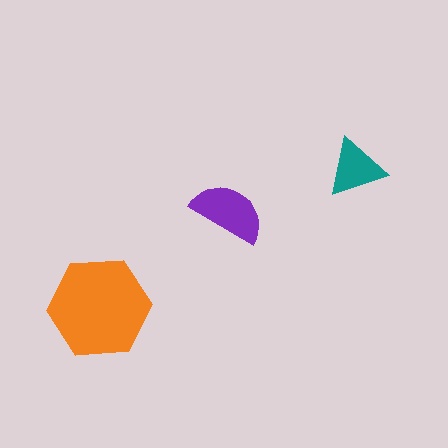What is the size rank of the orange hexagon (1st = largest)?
1st.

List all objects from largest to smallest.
The orange hexagon, the purple semicircle, the teal triangle.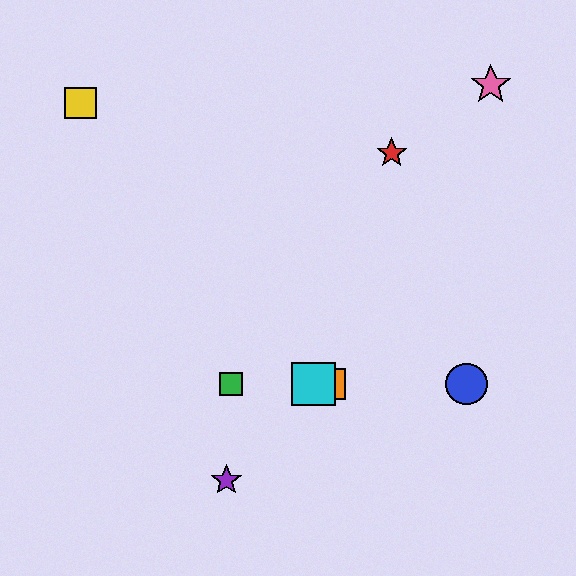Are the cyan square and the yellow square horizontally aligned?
No, the cyan square is at y≈384 and the yellow square is at y≈103.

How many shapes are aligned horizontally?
4 shapes (the blue circle, the green square, the orange square, the cyan square) are aligned horizontally.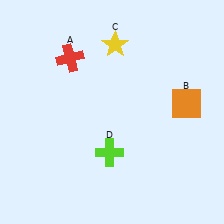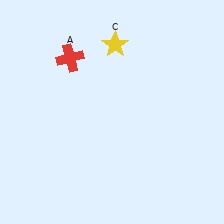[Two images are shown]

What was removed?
The orange square (B), the lime cross (D) were removed in Image 2.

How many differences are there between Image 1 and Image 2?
There are 2 differences between the two images.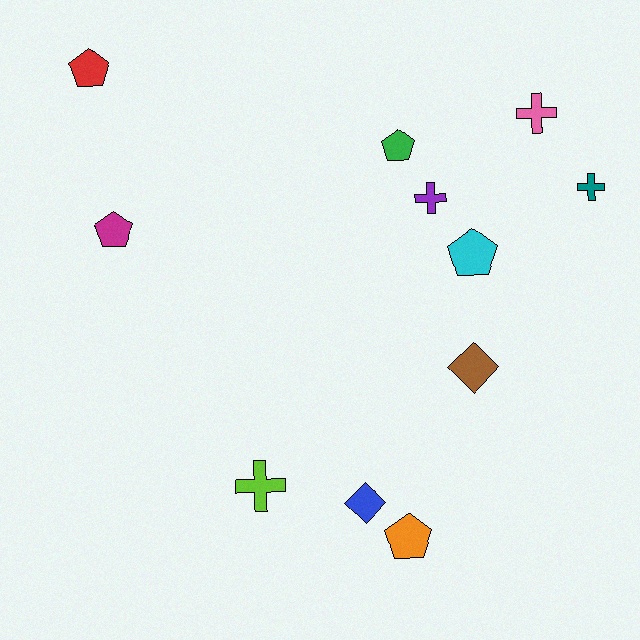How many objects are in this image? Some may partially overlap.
There are 11 objects.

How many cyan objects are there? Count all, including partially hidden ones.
There is 1 cyan object.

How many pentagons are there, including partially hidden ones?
There are 5 pentagons.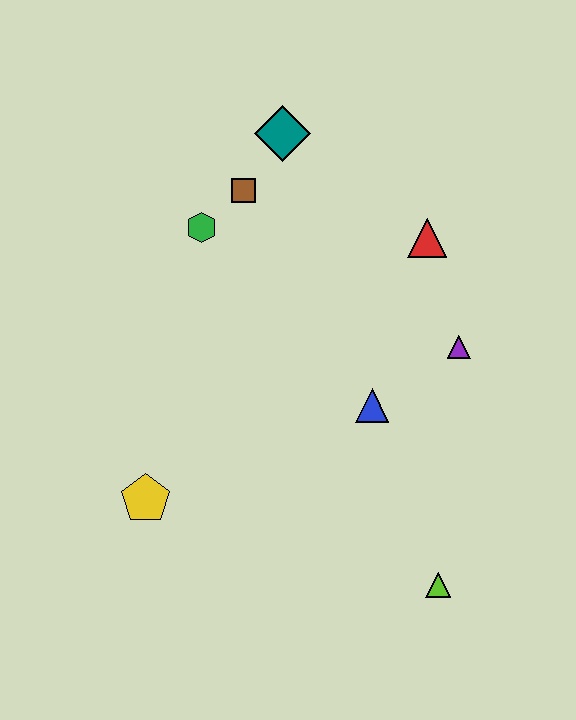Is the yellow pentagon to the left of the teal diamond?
Yes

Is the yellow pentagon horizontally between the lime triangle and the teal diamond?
No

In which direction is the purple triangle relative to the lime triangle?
The purple triangle is above the lime triangle.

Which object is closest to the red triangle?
The purple triangle is closest to the red triangle.